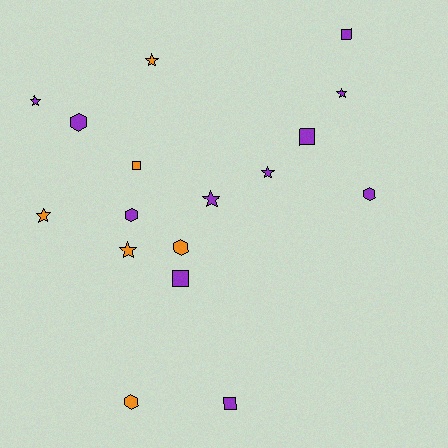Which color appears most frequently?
Purple, with 11 objects.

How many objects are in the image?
There are 17 objects.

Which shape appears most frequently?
Star, with 7 objects.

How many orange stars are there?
There are 3 orange stars.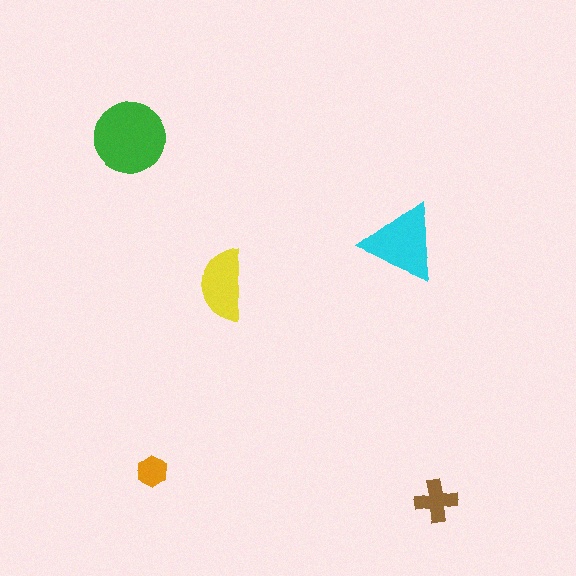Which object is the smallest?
The orange hexagon.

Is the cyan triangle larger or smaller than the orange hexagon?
Larger.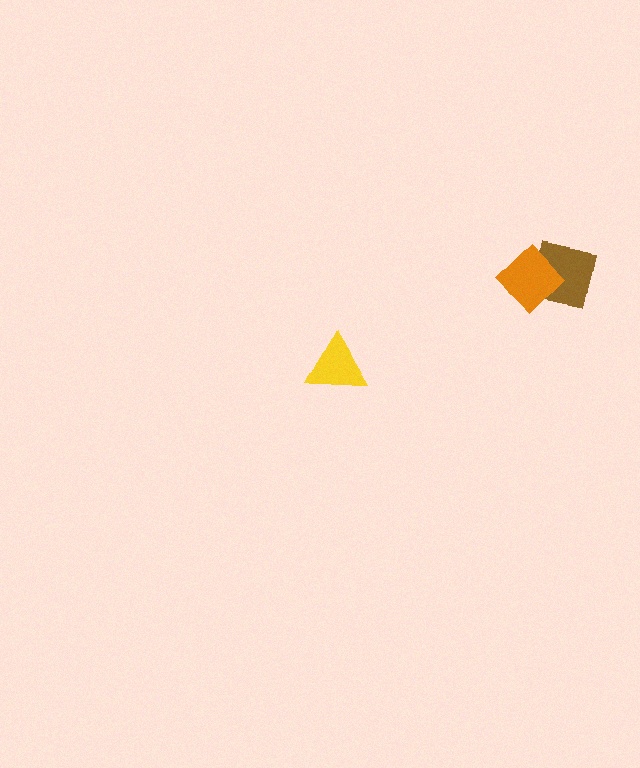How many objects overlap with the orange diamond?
1 object overlaps with the orange diamond.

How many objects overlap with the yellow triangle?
0 objects overlap with the yellow triangle.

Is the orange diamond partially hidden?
No, no other shape covers it.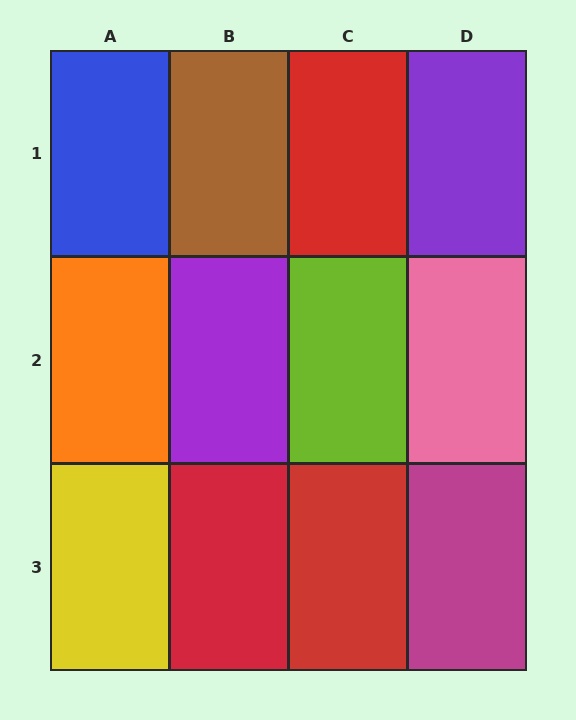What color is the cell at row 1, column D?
Purple.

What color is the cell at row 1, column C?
Red.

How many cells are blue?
1 cell is blue.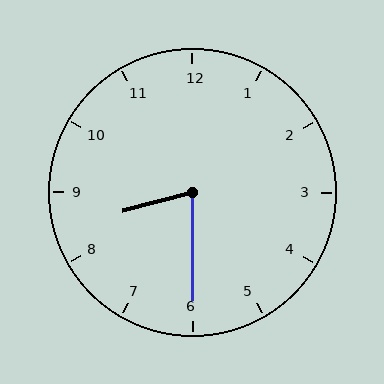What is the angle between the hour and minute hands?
Approximately 75 degrees.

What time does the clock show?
8:30.